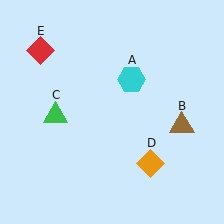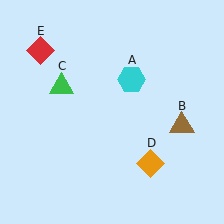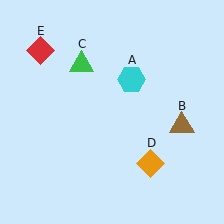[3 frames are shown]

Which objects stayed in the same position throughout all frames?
Cyan hexagon (object A) and brown triangle (object B) and orange diamond (object D) and red diamond (object E) remained stationary.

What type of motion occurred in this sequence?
The green triangle (object C) rotated clockwise around the center of the scene.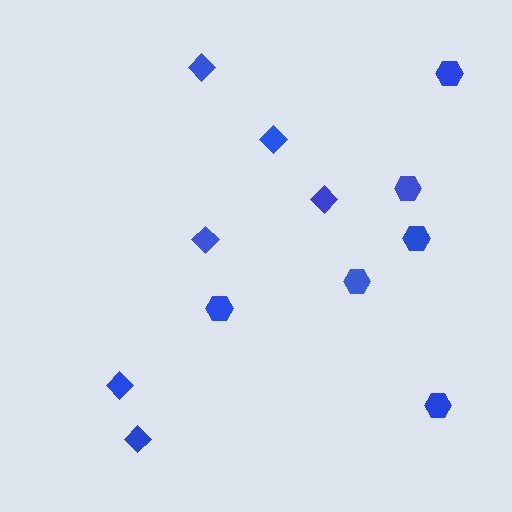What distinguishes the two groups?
There are 2 groups: one group of hexagons (6) and one group of diamonds (6).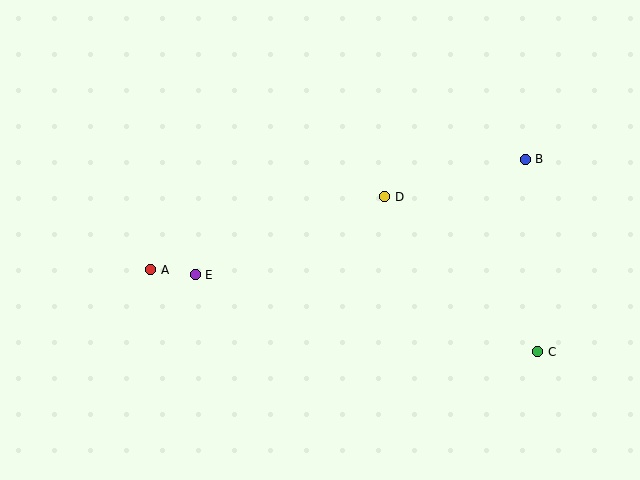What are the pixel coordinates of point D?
Point D is at (385, 197).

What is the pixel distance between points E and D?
The distance between E and D is 205 pixels.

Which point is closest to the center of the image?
Point D at (385, 197) is closest to the center.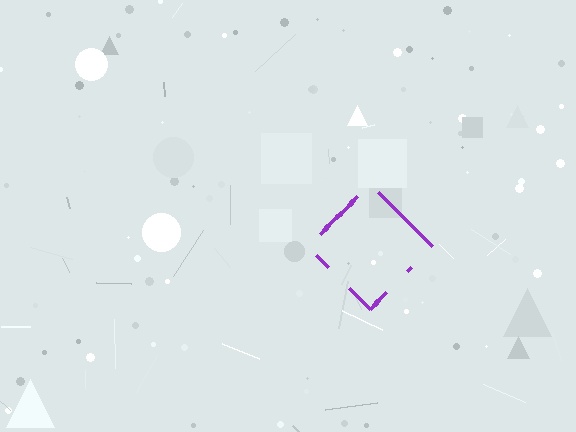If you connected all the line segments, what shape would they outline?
They would outline a diamond.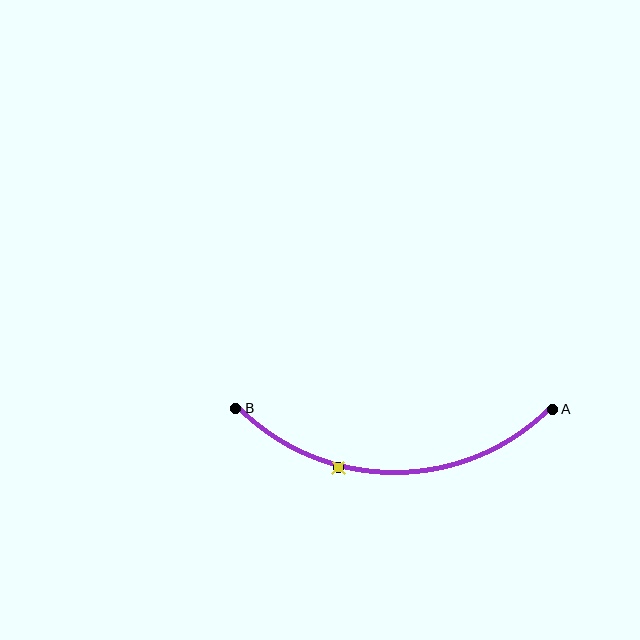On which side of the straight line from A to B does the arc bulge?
The arc bulges below the straight line connecting A and B.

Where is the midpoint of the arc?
The arc midpoint is the point on the curve farthest from the straight line joining A and B. It sits below that line.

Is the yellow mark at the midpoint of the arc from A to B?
No. The yellow mark lies on the arc but is closer to endpoint B. The arc midpoint would be at the point on the curve equidistant along the arc from both A and B.